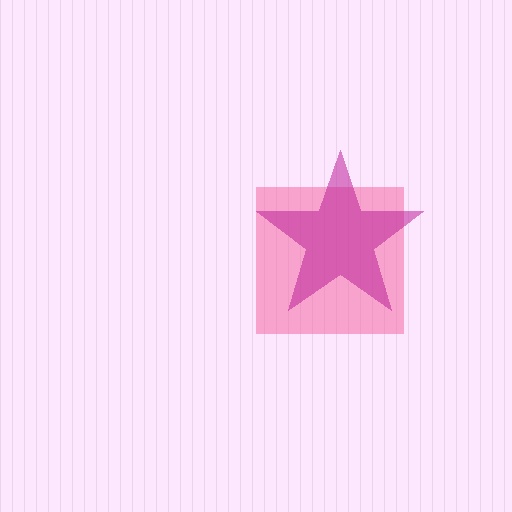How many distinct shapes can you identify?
There are 2 distinct shapes: a pink square, a magenta star.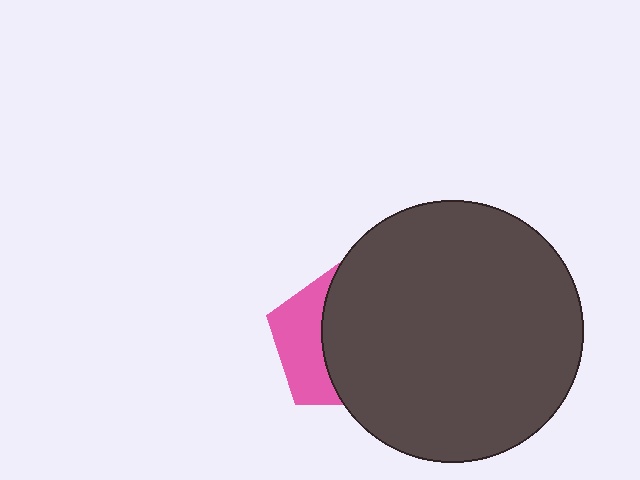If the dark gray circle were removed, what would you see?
You would see the complete pink pentagon.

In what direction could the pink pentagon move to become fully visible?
The pink pentagon could move left. That would shift it out from behind the dark gray circle entirely.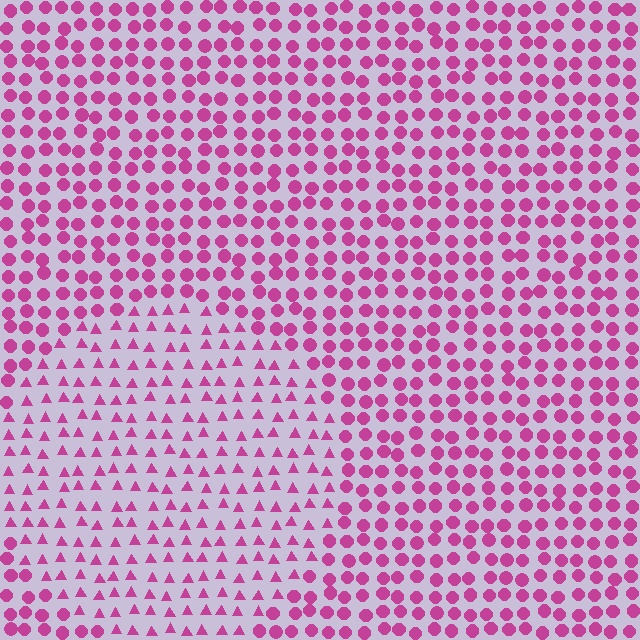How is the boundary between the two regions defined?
The boundary is defined by a change in element shape: triangles inside vs. circles outside. All elements share the same color and spacing.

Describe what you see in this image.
The image is filled with small magenta elements arranged in a uniform grid. A circle-shaped region contains triangles, while the surrounding area contains circles. The boundary is defined purely by the change in element shape.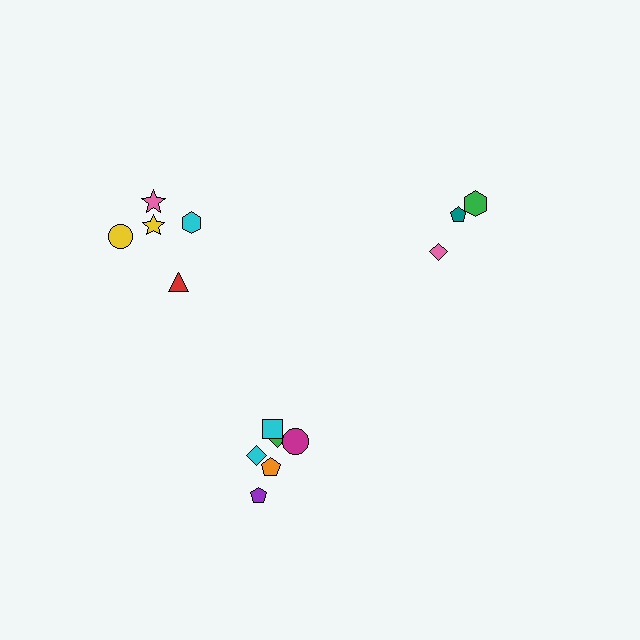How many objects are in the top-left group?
There are 5 objects.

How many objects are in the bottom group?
There are 6 objects.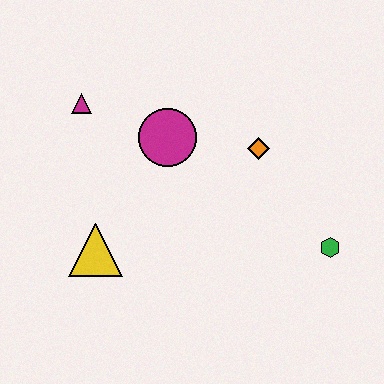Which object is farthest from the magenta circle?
The green hexagon is farthest from the magenta circle.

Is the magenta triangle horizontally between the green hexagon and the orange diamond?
No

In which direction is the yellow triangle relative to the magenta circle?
The yellow triangle is below the magenta circle.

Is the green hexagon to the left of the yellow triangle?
No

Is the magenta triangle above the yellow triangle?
Yes